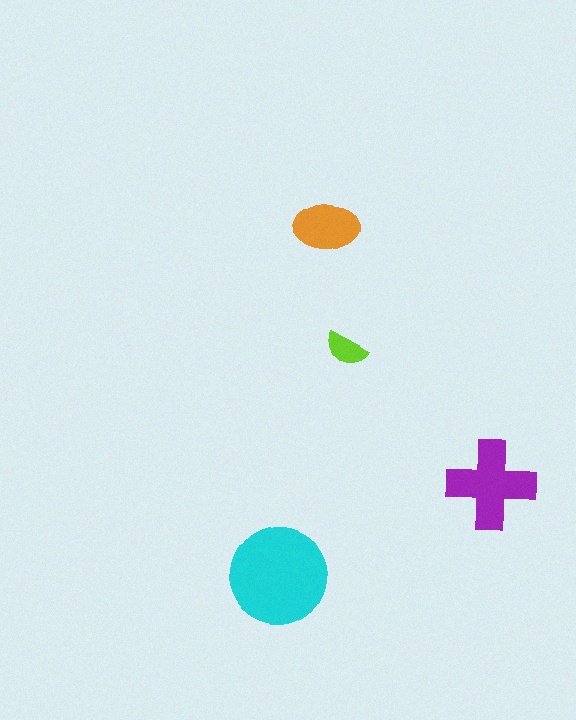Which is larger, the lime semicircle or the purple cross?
The purple cross.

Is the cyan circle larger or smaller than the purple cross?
Larger.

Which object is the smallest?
The lime semicircle.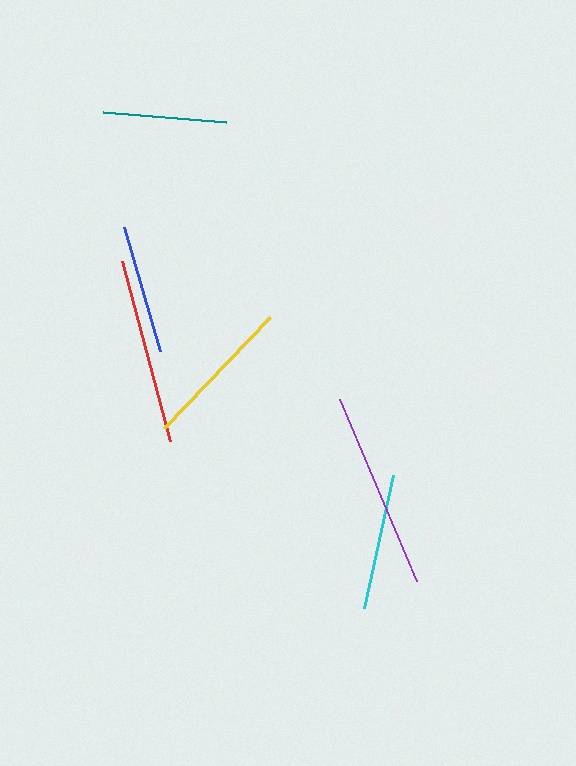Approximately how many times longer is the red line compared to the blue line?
The red line is approximately 1.4 times the length of the blue line.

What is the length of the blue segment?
The blue segment is approximately 129 pixels long.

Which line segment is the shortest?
The teal line is the shortest at approximately 123 pixels.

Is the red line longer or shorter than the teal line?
The red line is longer than the teal line.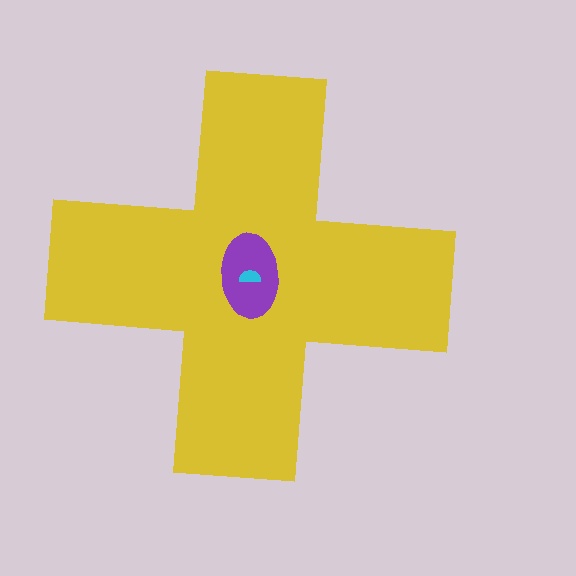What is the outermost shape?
The yellow cross.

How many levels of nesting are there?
3.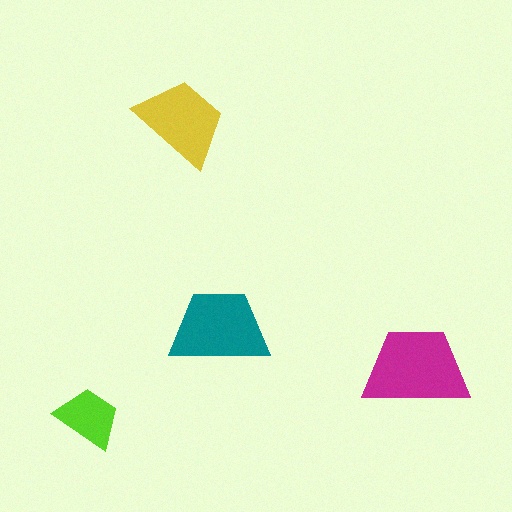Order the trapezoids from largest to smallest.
the magenta one, the teal one, the yellow one, the lime one.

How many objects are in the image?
There are 4 objects in the image.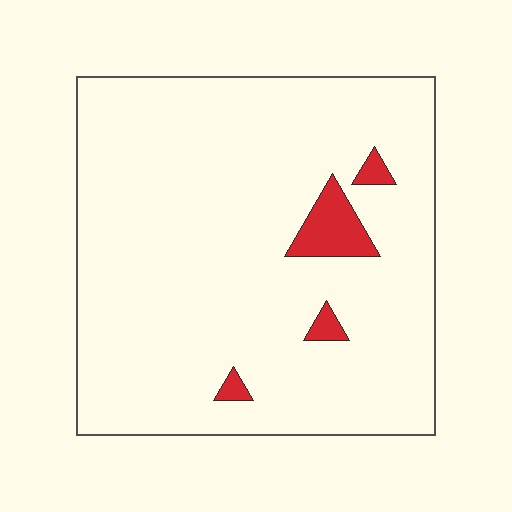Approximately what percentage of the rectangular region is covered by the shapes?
Approximately 5%.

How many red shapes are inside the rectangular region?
4.